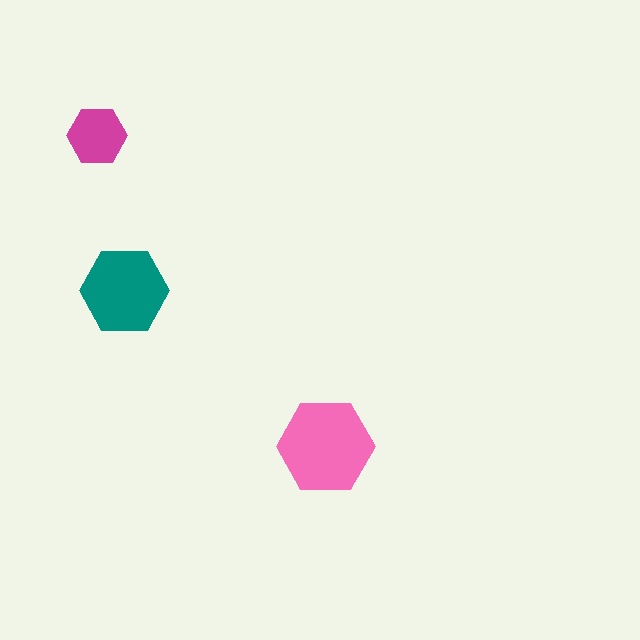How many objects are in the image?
There are 3 objects in the image.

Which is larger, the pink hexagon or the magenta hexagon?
The pink one.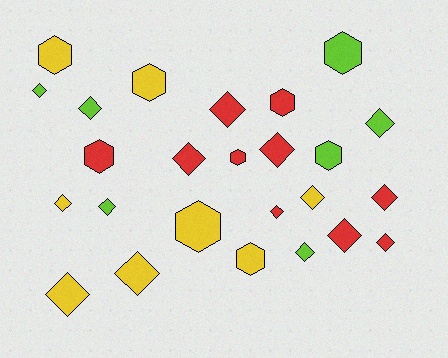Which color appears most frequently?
Red, with 10 objects.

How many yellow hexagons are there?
There are 4 yellow hexagons.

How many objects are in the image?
There are 25 objects.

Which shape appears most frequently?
Diamond, with 16 objects.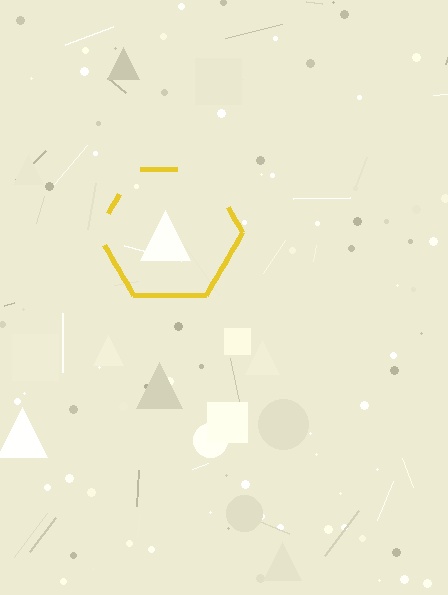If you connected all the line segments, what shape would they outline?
They would outline a hexagon.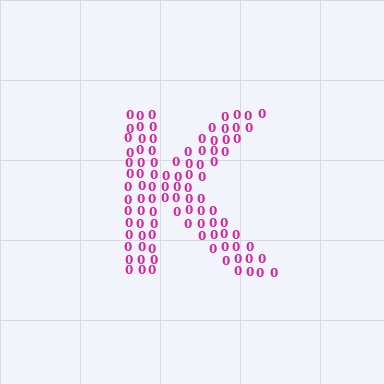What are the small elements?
The small elements are digit 0's.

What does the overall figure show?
The overall figure shows the letter K.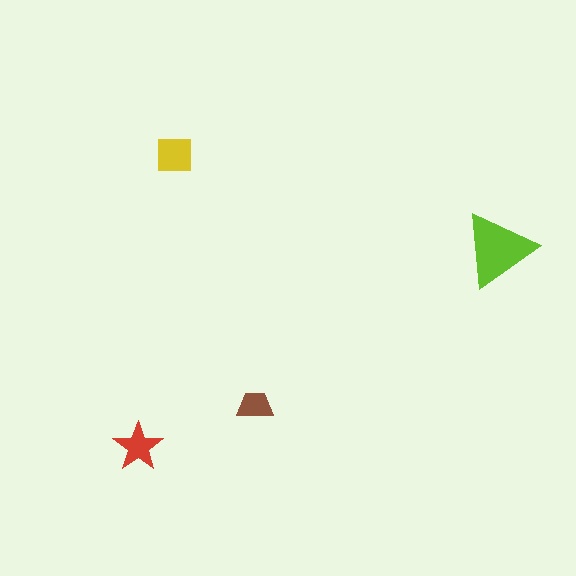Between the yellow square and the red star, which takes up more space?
The yellow square.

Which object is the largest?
The lime triangle.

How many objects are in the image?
There are 4 objects in the image.